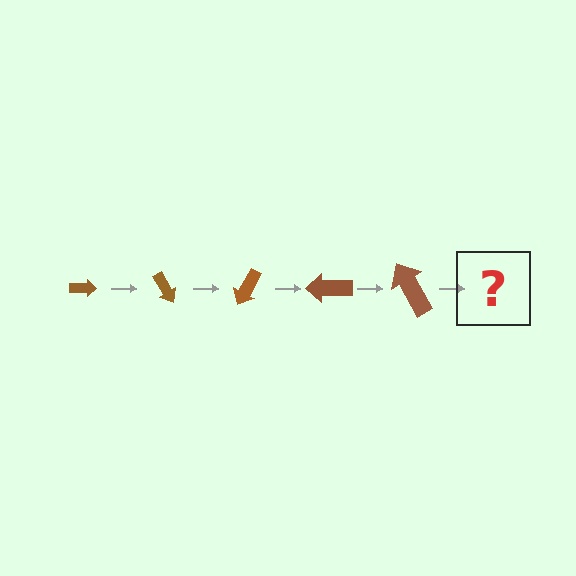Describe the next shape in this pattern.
It should be an arrow, larger than the previous one and rotated 300 degrees from the start.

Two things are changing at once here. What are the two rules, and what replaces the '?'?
The two rules are that the arrow grows larger each step and it rotates 60 degrees each step. The '?' should be an arrow, larger than the previous one and rotated 300 degrees from the start.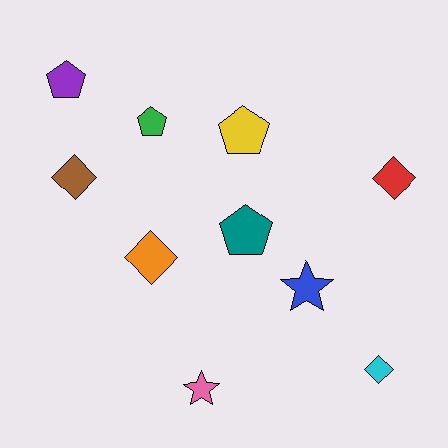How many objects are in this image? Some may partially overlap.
There are 10 objects.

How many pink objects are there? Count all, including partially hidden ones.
There is 1 pink object.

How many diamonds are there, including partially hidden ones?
There are 4 diamonds.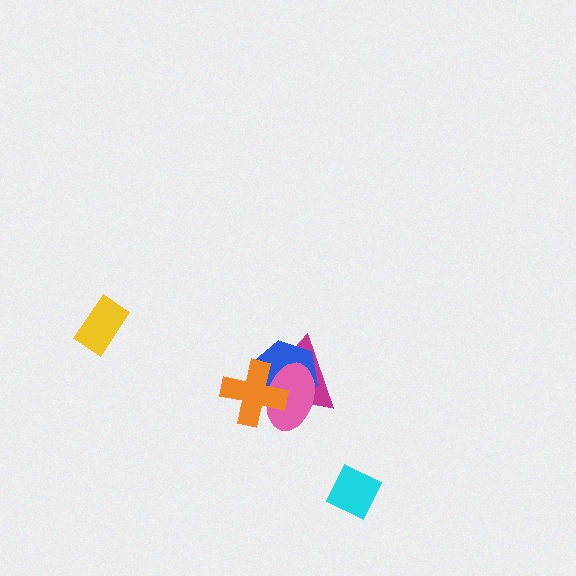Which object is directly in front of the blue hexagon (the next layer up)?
The pink ellipse is directly in front of the blue hexagon.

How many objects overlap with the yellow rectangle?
0 objects overlap with the yellow rectangle.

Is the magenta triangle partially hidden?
Yes, it is partially covered by another shape.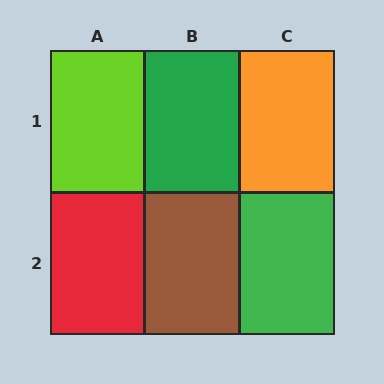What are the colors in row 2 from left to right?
Red, brown, green.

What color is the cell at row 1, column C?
Orange.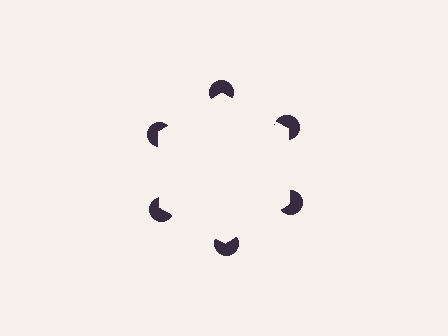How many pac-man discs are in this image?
There are 6 — one at each vertex of the illusory hexagon.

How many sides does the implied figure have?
6 sides.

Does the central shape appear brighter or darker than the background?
It typically appears slightly brighter than the background, even though no actual brightness change is drawn.